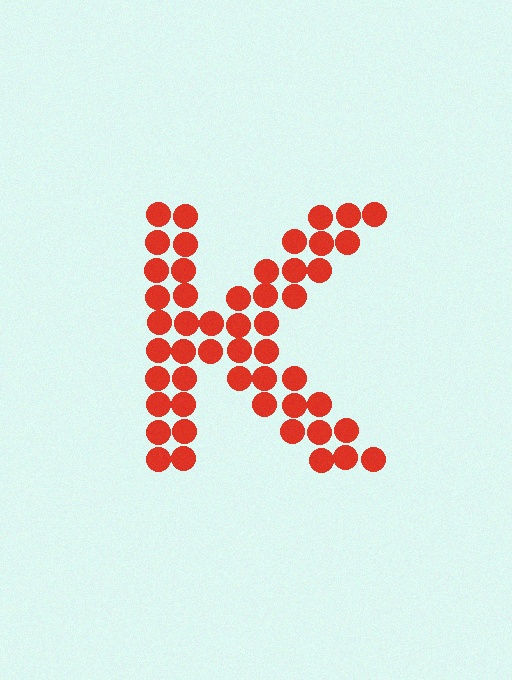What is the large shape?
The large shape is the letter K.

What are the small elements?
The small elements are circles.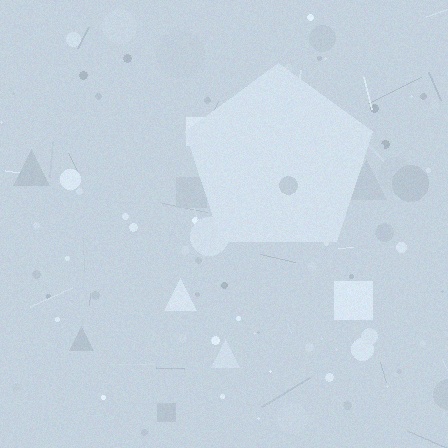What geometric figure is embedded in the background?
A pentagon is embedded in the background.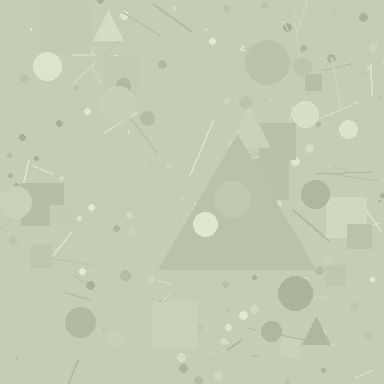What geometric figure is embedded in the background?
A triangle is embedded in the background.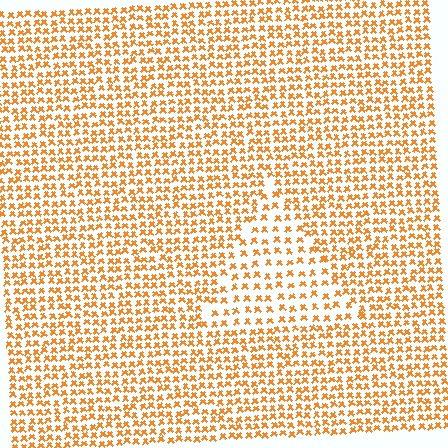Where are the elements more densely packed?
The elements are more densely packed outside the triangle boundary.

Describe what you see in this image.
The image contains small orange elements arranged at two different densities. A triangle-shaped region is visible where the elements are less densely packed than the surrounding area.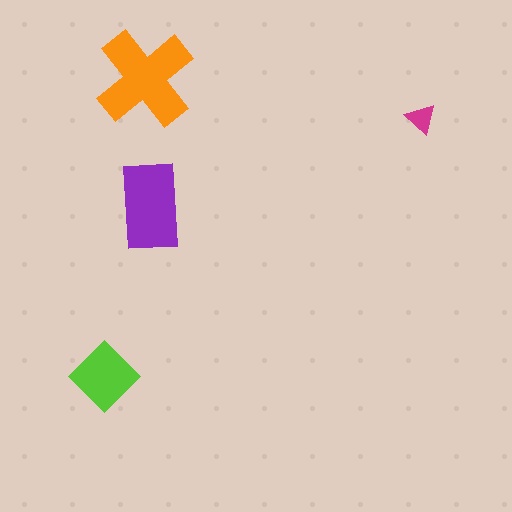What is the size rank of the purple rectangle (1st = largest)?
2nd.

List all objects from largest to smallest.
The orange cross, the purple rectangle, the lime diamond, the magenta triangle.